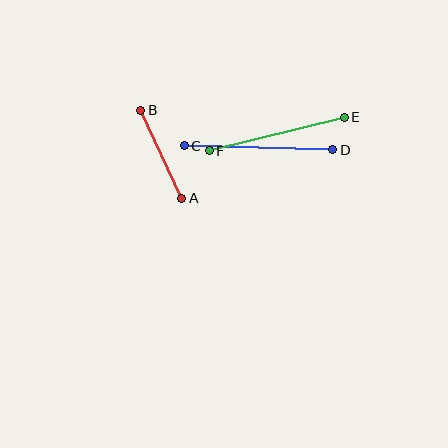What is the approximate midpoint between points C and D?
The midpoint is at approximately (258, 148) pixels.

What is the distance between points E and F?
The distance is approximately 139 pixels.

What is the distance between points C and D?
The distance is approximately 148 pixels.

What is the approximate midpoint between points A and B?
The midpoint is at approximately (161, 154) pixels.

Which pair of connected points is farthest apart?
Points C and D are farthest apart.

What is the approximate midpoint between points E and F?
The midpoint is at approximately (277, 134) pixels.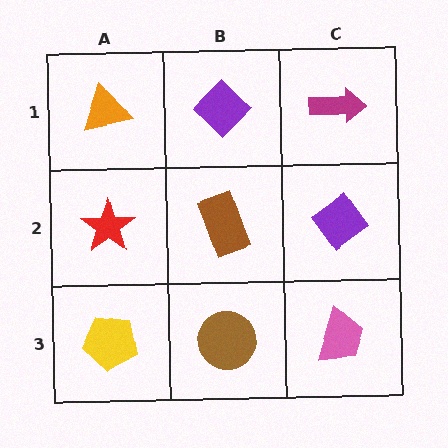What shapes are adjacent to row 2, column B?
A purple diamond (row 1, column B), a brown circle (row 3, column B), a red star (row 2, column A), a purple diamond (row 2, column C).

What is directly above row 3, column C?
A purple diamond.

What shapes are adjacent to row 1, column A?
A red star (row 2, column A), a purple diamond (row 1, column B).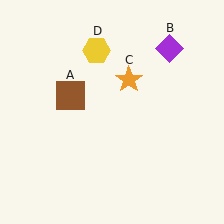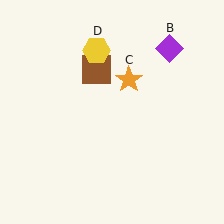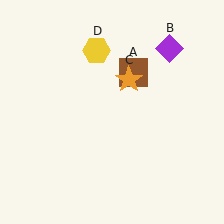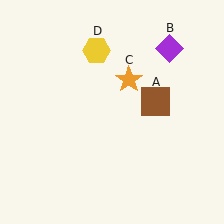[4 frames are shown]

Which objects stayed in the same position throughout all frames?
Purple diamond (object B) and orange star (object C) and yellow hexagon (object D) remained stationary.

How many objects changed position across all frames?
1 object changed position: brown square (object A).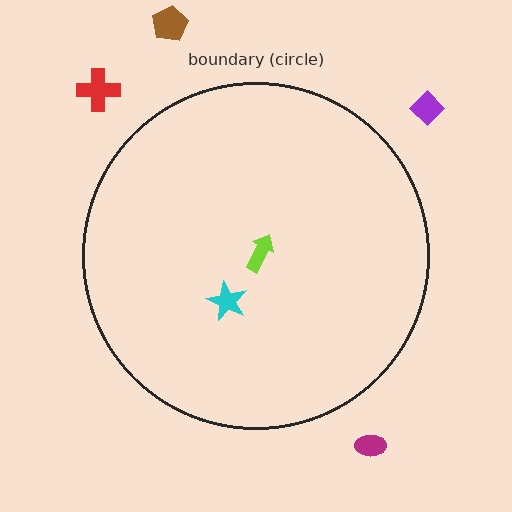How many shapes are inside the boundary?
2 inside, 4 outside.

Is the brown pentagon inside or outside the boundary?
Outside.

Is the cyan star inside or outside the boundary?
Inside.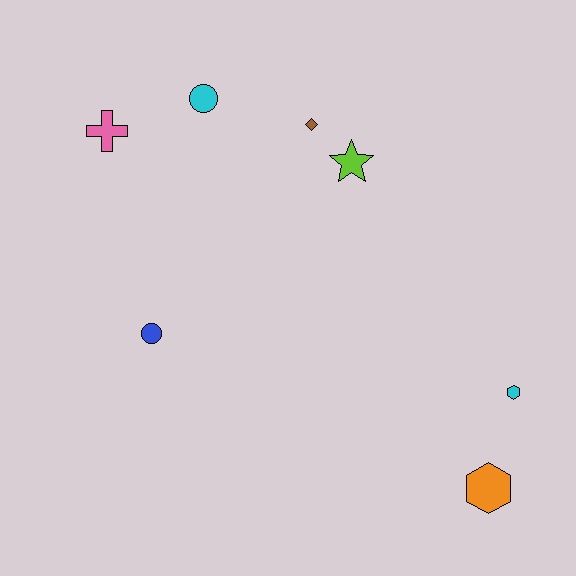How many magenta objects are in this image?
There are no magenta objects.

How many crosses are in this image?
There is 1 cross.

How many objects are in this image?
There are 7 objects.